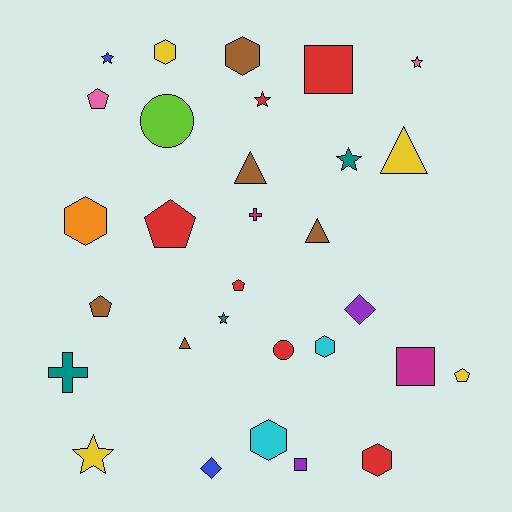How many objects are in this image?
There are 30 objects.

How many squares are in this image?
There are 3 squares.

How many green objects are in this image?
There are no green objects.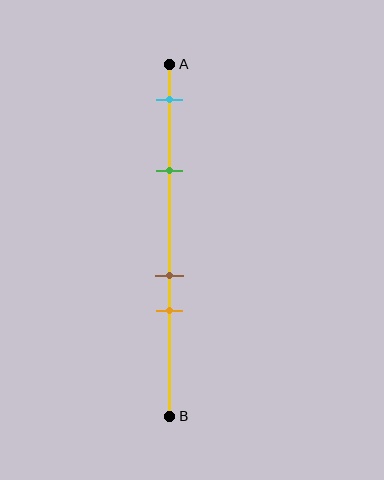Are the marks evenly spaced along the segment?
No, the marks are not evenly spaced.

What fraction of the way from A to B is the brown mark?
The brown mark is approximately 60% (0.6) of the way from A to B.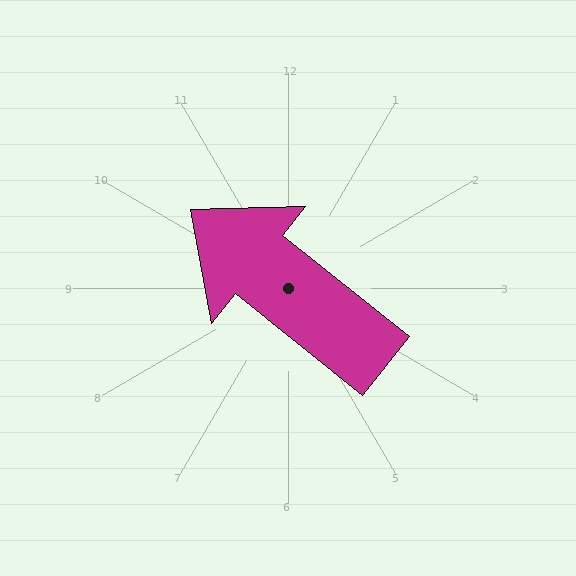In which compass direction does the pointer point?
Northwest.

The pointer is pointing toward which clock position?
Roughly 10 o'clock.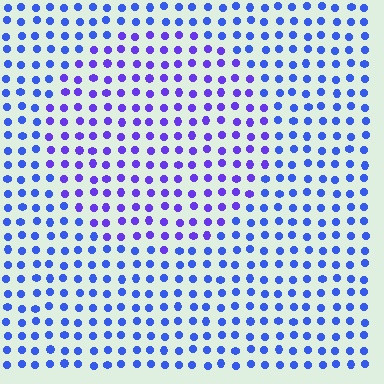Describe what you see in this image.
The image is filled with small blue elements in a uniform arrangement. A circle-shaped region is visible where the elements are tinted to a slightly different hue, forming a subtle color boundary.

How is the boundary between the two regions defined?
The boundary is defined purely by a slight shift in hue (about 30 degrees). Spacing, size, and orientation are identical on both sides.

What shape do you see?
I see a circle.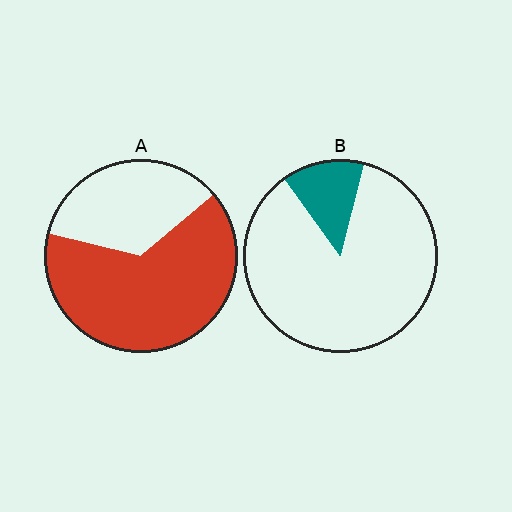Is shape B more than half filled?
No.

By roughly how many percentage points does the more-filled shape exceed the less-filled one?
By roughly 50 percentage points (A over B).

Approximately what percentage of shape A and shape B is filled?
A is approximately 65% and B is approximately 15%.